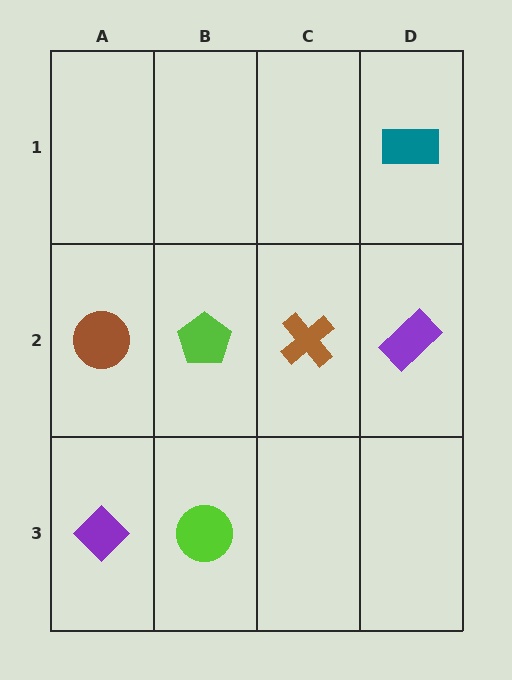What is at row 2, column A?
A brown circle.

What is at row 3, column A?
A purple diamond.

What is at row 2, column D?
A purple rectangle.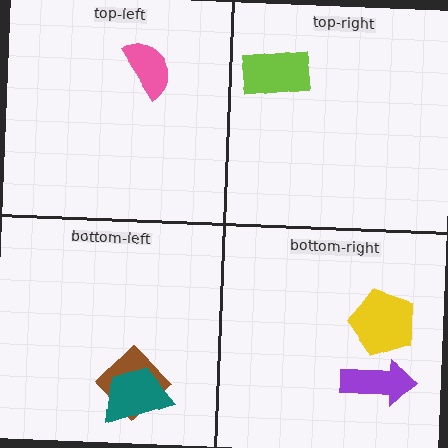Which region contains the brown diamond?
The bottom-left region.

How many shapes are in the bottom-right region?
2.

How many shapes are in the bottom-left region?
2.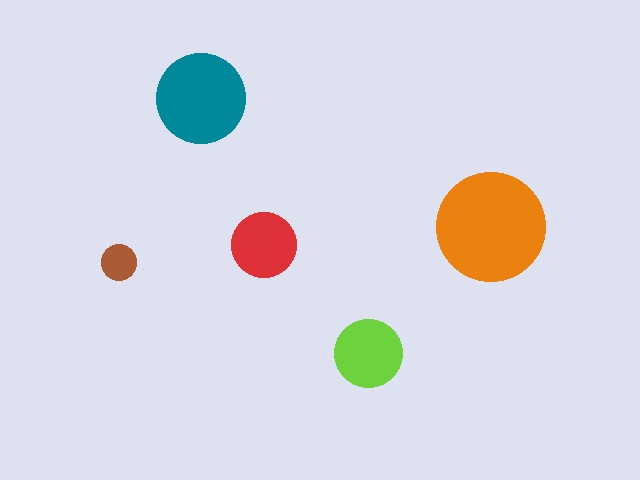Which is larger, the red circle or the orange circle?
The orange one.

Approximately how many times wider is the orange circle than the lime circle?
About 1.5 times wider.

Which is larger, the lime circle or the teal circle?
The teal one.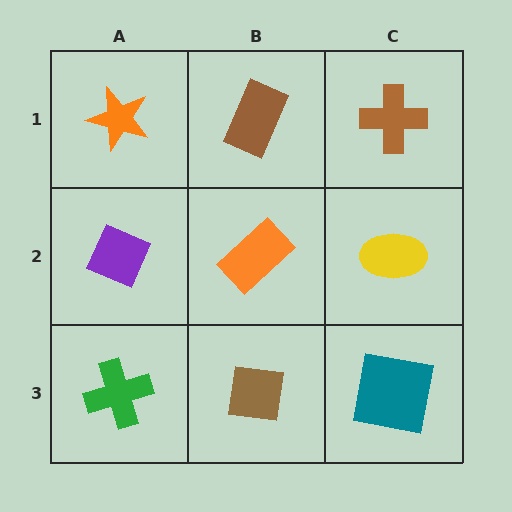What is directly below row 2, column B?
A brown square.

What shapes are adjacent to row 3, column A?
A purple diamond (row 2, column A), a brown square (row 3, column B).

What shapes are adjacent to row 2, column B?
A brown rectangle (row 1, column B), a brown square (row 3, column B), a purple diamond (row 2, column A), a yellow ellipse (row 2, column C).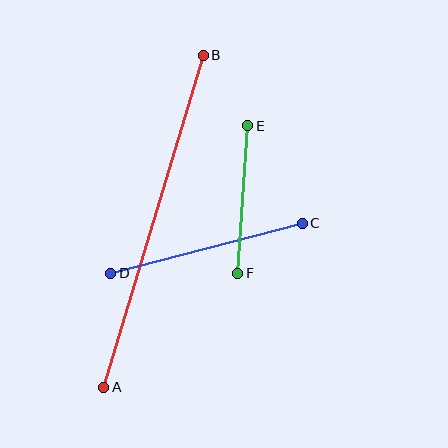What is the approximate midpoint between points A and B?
The midpoint is at approximately (153, 221) pixels.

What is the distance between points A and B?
The distance is approximately 346 pixels.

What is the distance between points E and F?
The distance is approximately 148 pixels.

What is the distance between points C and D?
The distance is approximately 198 pixels.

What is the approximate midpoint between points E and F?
The midpoint is at approximately (243, 199) pixels.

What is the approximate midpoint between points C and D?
The midpoint is at approximately (206, 248) pixels.